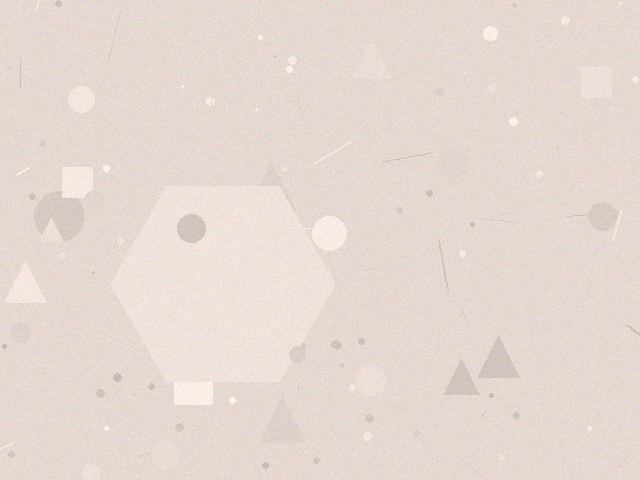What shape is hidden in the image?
A hexagon is hidden in the image.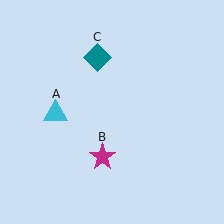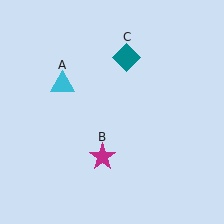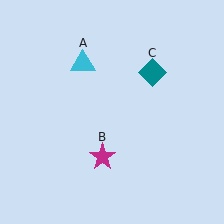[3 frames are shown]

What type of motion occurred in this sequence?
The cyan triangle (object A), teal diamond (object C) rotated clockwise around the center of the scene.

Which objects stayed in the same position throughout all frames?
Magenta star (object B) remained stationary.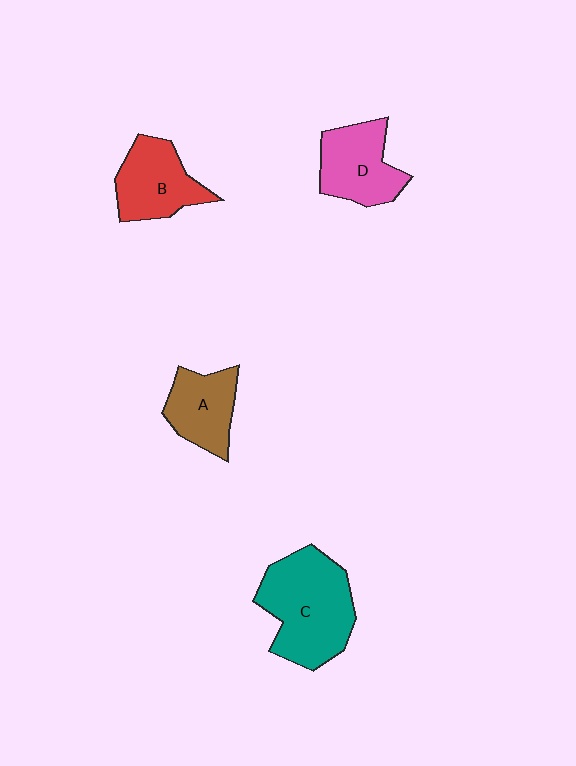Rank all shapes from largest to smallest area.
From largest to smallest: C (teal), D (pink), B (red), A (brown).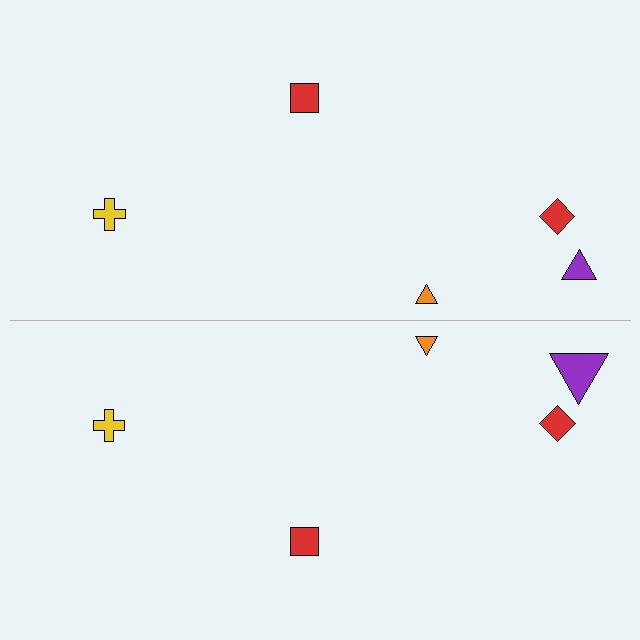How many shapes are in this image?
There are 10 shapes in this image.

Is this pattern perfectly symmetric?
No, the pattern is not perfectly symmetric. The purple triangle on the bottom side has a different size than its mirror counterpart.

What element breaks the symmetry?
The purple triangle on the bottom side has a different size than its mirror counterpart.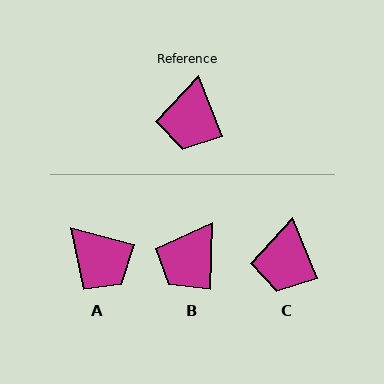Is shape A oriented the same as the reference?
No, it is off by about 54 degrees.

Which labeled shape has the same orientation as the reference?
C.